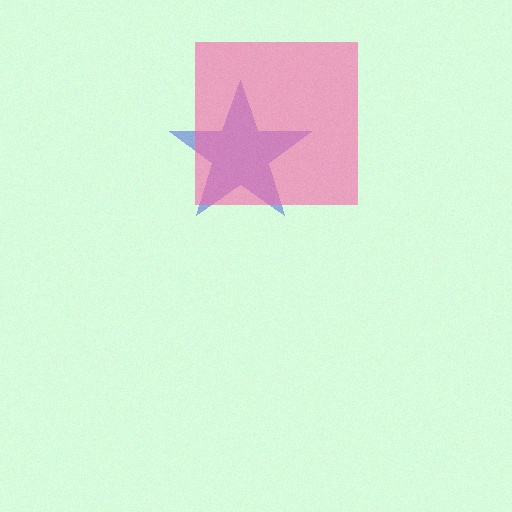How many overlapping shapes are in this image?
There are 2 overlapping shapes in the image.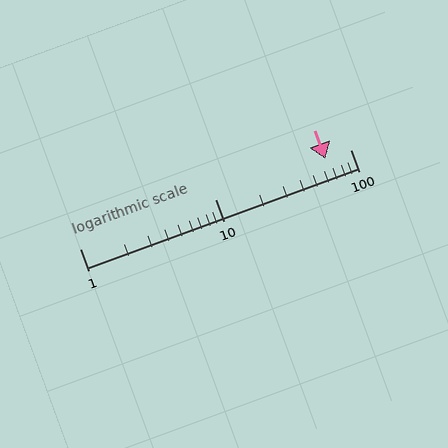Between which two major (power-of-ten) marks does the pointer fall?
The pointer is between 10 and 100.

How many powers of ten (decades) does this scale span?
The scale spans 2 decades, from 1 to 100.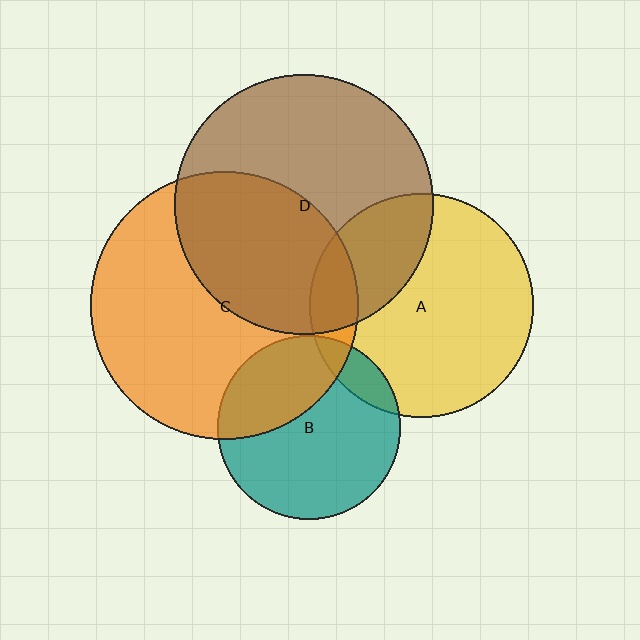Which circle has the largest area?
Circle C (orange).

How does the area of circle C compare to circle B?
Approximately 2.1 times.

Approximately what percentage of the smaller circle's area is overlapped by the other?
Approximately 10%.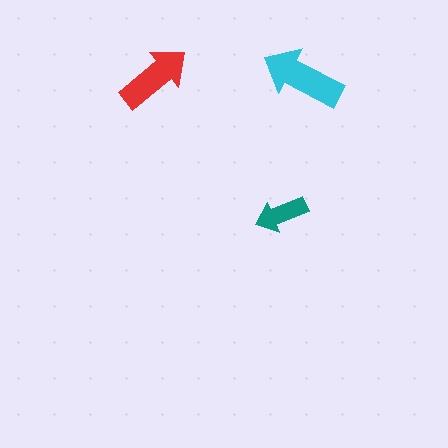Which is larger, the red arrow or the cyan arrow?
The cyan one.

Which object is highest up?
The red arrow is topmost.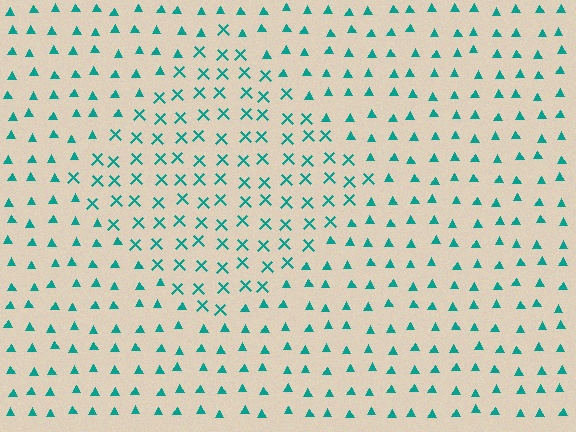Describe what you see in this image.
The image is filled with small teal elements arranged in a uniform grid. A diamond-shaped region contains X marks, while the surrounding area contains triangles. The boundary is defined purely by the change in element shape.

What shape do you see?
I see a diamond.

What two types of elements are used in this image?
The image uses X marks inside the diamond region and triangles outside it.